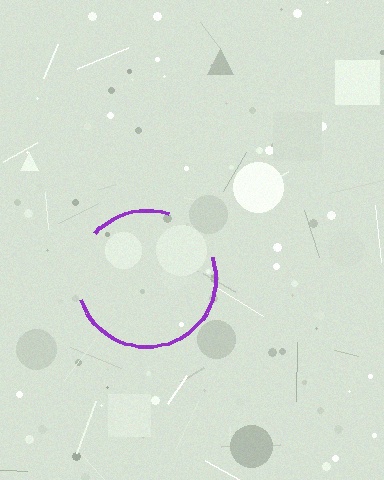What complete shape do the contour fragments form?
The contour fragments form a circle.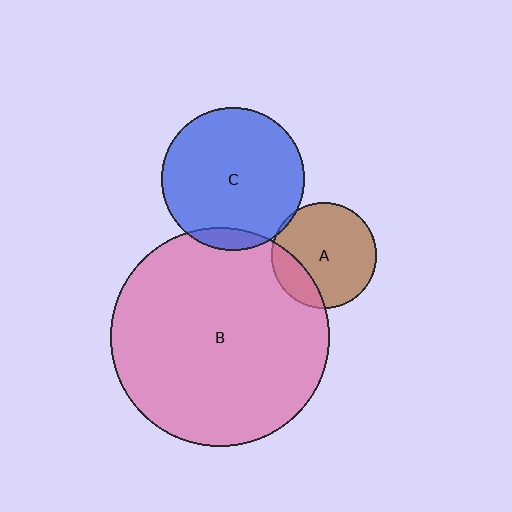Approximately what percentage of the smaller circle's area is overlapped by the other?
Approximately 5%.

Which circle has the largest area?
Circle B (pink).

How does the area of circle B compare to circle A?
Approximately 4.3 times.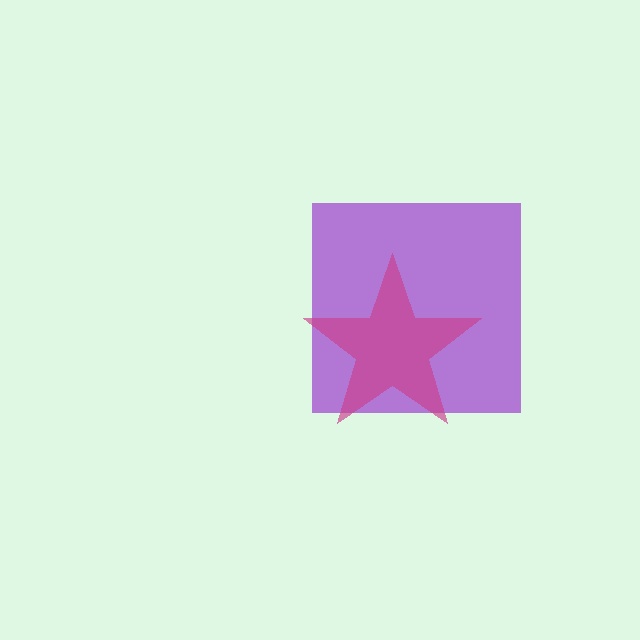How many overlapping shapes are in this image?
There are 2 overlapping shapes in the image.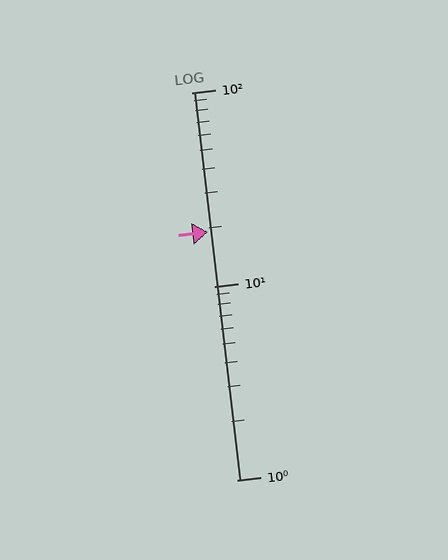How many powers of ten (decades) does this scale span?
The scale spans 2 decades, from 1 to 100.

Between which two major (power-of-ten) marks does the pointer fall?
The pointer is between 10 and 100.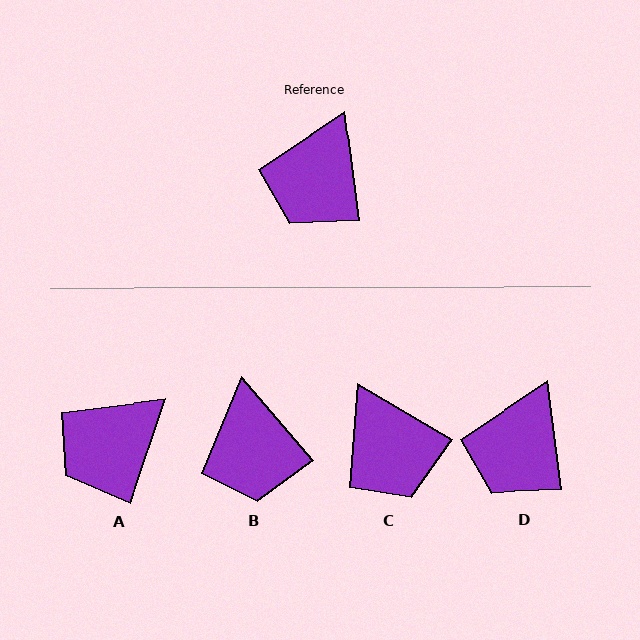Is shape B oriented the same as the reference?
No, it is off by about 33 degrees.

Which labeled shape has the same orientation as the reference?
D.